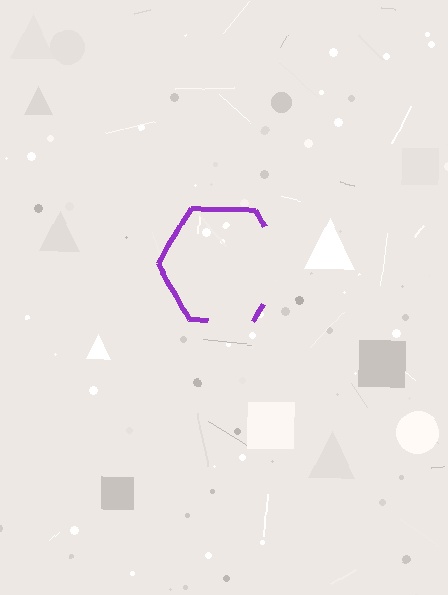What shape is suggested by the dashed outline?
The dashed outline suggests a hexagon.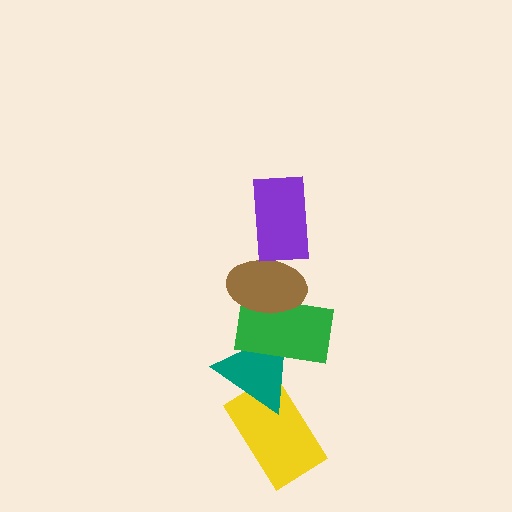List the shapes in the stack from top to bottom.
From top to bottom: the purple rectangle, the brown ellipse, the green rectangle, the teal triangle, the yellow rectangle.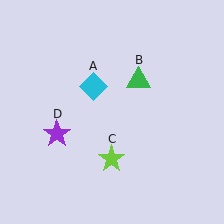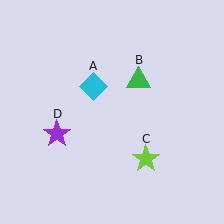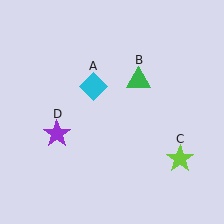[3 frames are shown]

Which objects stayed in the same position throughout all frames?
Cyan diamond (object A) and green triangle (object B) and purple star (object D) remained stationary.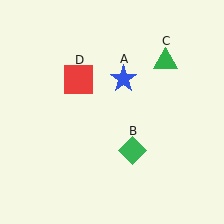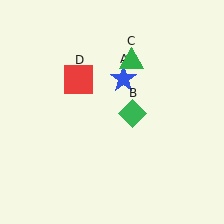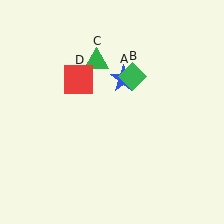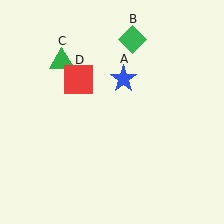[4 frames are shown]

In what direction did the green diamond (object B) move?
The green diamond (object B) moved up.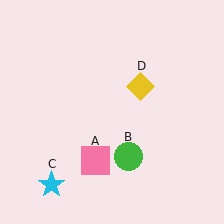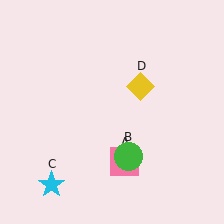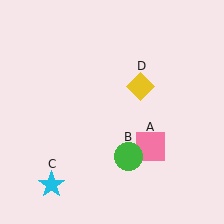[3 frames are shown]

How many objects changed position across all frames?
1 object changed position: pink square (object A).